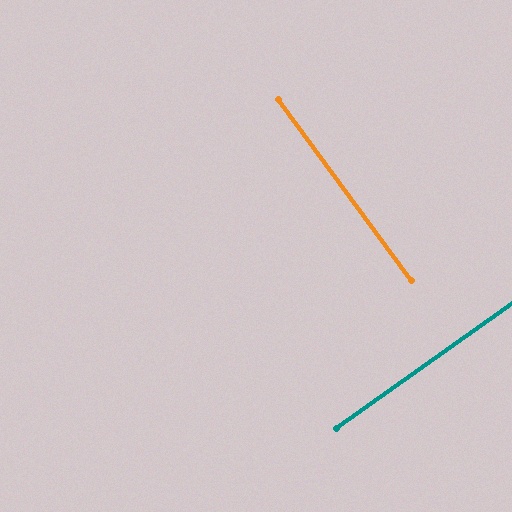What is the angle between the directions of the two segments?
Approximately 89 degrees.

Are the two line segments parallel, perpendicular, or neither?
Perpendicular — they meet at approximately 89°.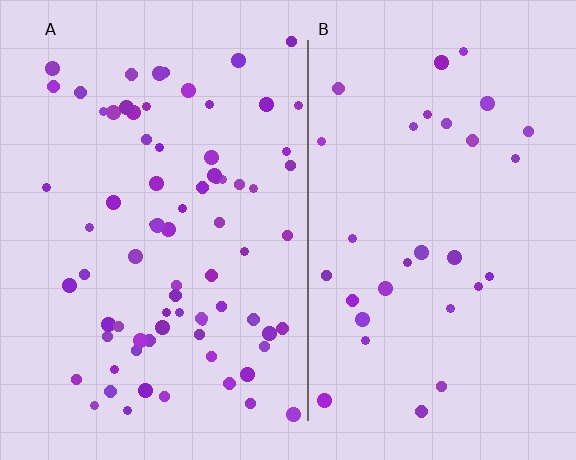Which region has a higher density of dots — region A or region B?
A (the left).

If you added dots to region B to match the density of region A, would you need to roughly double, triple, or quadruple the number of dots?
Approximately double.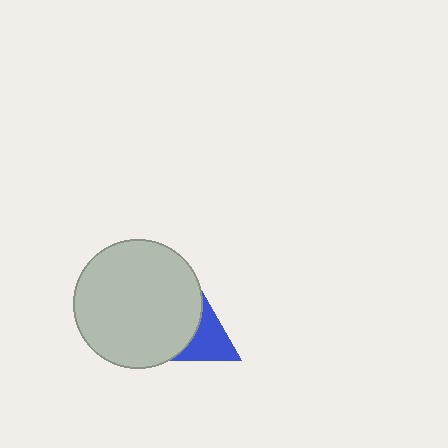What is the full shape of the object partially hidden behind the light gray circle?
The partially hidden object is a blue triangle.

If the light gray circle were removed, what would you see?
You would see the complete blue triangle.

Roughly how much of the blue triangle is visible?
About half of it is visible (roughly 54%).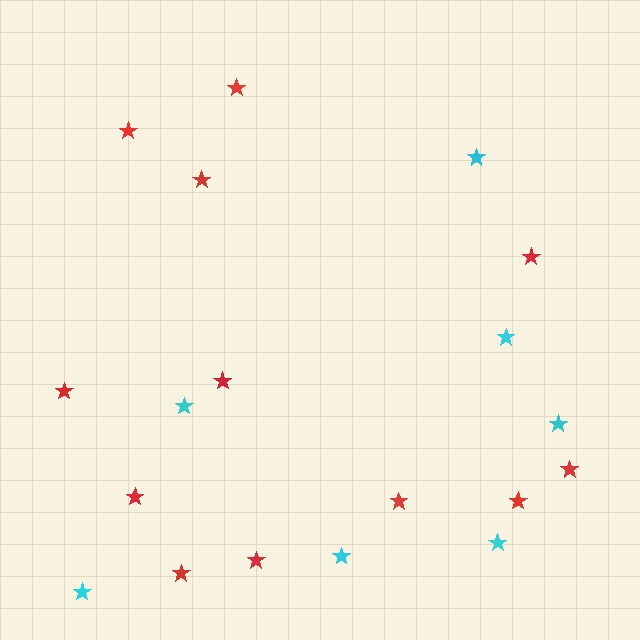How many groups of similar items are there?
There are 2 groups: one group of cyan stars (7) and one group of red stars (12).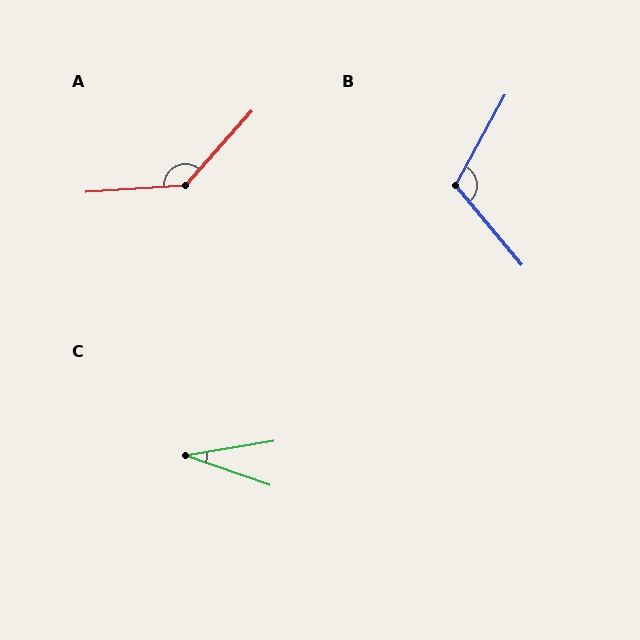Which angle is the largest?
A, at approximately 136 degrees.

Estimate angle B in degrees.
Approximately 111 degrees.